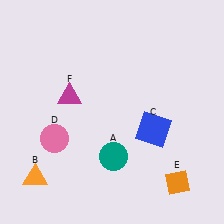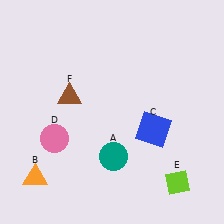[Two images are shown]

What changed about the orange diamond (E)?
In Image 1, E is orange. In Image 2, it changed to lime.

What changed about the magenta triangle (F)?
In Image 1, F is magenta. In Image 2, it changed to brown.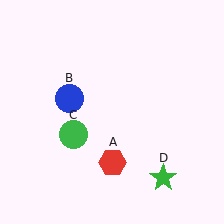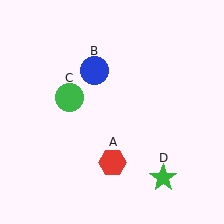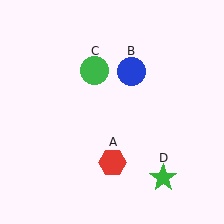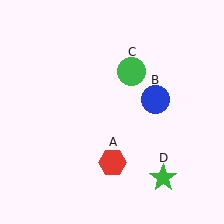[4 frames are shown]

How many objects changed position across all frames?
2 objects changed position: blue circle (object B), green circle (object C).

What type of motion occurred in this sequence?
The blue circle (object B), green circle (object C) rotated clockwise around the center of the scene.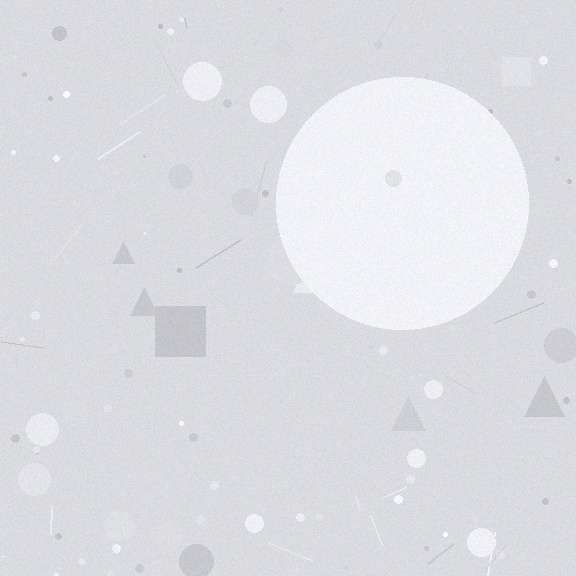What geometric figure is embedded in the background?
A circle is embedded in the background.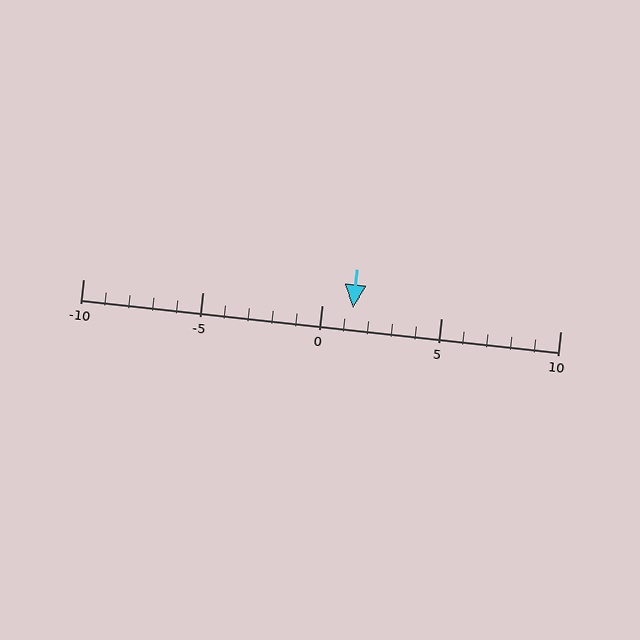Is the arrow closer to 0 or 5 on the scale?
The arrow is closer to 0.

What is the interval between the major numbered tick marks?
The major tick marks are spaced 5 units apart.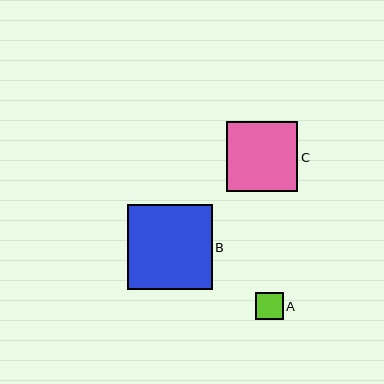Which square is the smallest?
Square A is the smallest with a size of approximately 27 pixels.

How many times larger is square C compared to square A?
Square C is approximately 2.6 times the size of square A.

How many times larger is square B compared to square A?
Square B is approximately 3.1 times the size of square A.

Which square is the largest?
Square B is the largest with a size of approximately 85 pixels.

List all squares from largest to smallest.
From largest to smallest: B, C, A.